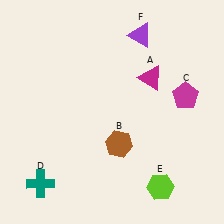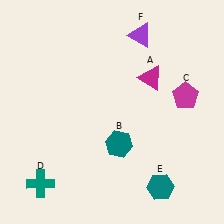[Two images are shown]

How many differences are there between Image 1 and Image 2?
There are 2 differences between the two images.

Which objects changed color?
B changed from brown to teal. E changed from lime to teal.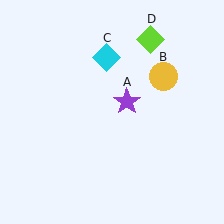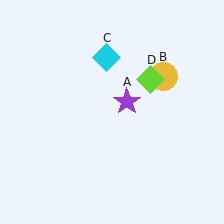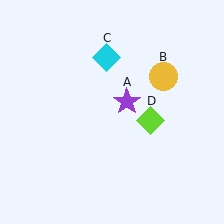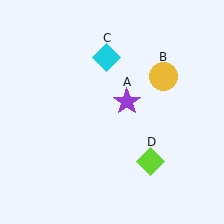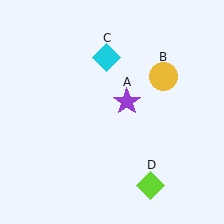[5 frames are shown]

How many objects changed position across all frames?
1 object changed position: lime diamond (object D).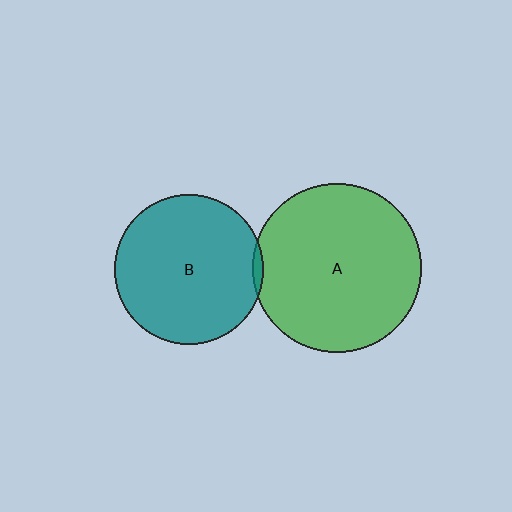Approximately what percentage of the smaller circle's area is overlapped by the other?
Approximately 5%.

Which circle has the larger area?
Circle A (green).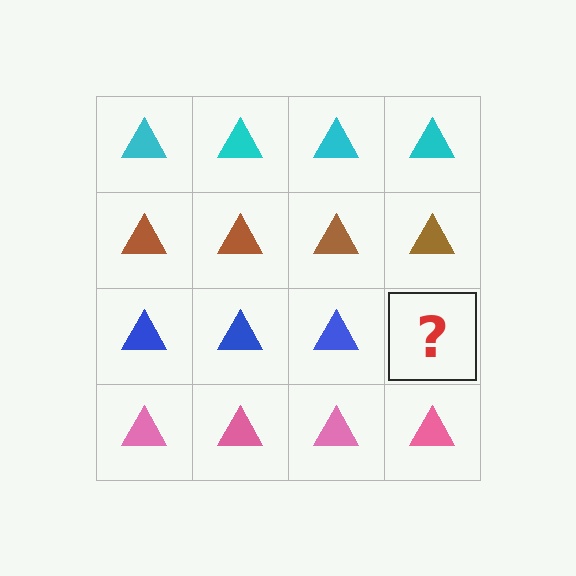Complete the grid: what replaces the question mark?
The question mark should be replaced with a blue triangle.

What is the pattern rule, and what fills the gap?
The rule is that each row has a consistent color. The gap should be filled with a blue triangle.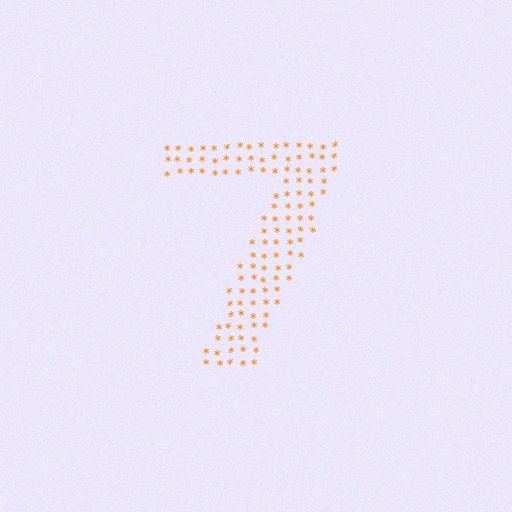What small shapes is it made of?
It is made of small asterisks.